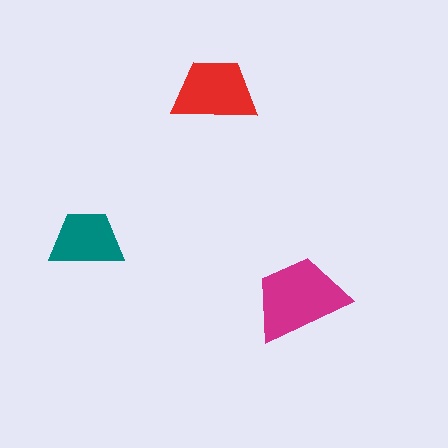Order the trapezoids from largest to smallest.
the magenta one, the red one, the teal one.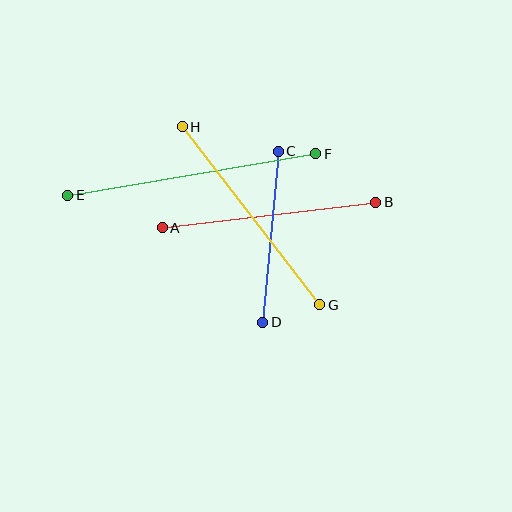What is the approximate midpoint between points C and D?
The midpoint is at approximately (271, 237) pixels.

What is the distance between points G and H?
The distance is approximately 225 pixels.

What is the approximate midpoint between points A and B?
The midpoint is at approximately (269, 215) pixels.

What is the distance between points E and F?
The distance is approximately 252 pixels.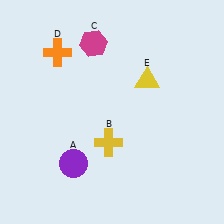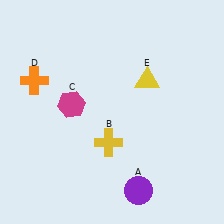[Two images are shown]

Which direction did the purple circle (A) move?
The purple circle (A) moved right.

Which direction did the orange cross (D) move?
The orange cross (D) moved down.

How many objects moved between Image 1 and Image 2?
3 objects moved between the two images.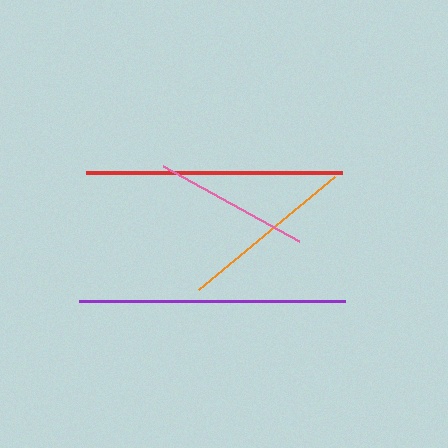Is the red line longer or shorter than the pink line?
The red line is longer than the pink line.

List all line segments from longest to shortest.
From longest to shortest: purple, red, orange, pink.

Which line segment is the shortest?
The pink line is the shortest at approximately 155 pixels.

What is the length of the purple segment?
The purple segment is approximately 267 pixels long.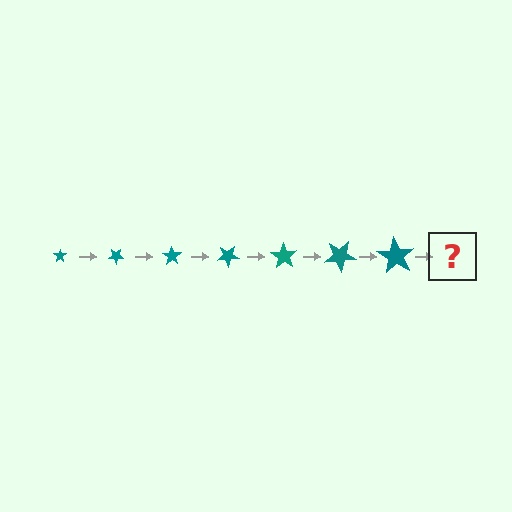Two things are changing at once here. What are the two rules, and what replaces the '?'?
The two rules are that the star grows larger each step and it rotates 35 degrees each step. The '?' should be a star, larger than the previous one and rotated 245 degrees from the start.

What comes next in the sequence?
The next element should be a star, larger than the previous one and rotated 245 degrees from the start.